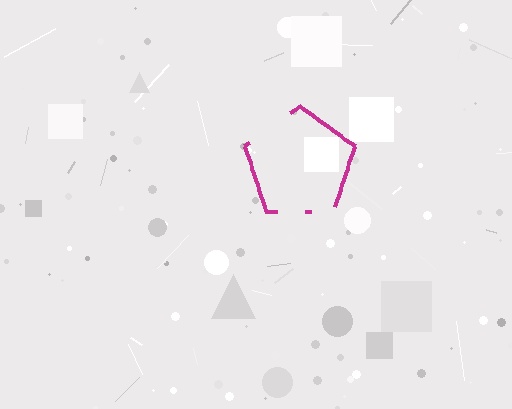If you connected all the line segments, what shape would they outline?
They would outline a pentagon.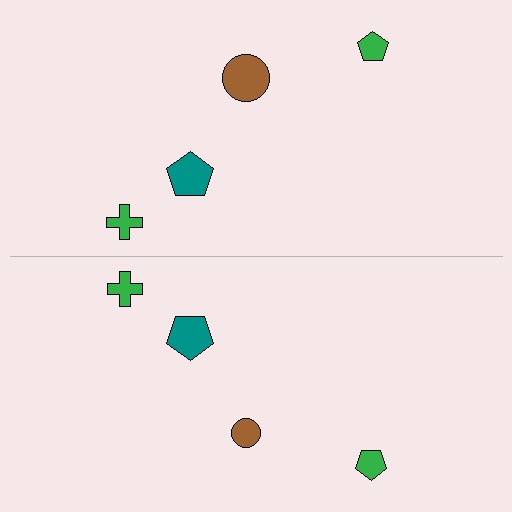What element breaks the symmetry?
The brown circle on the bottom side has a different size than its mirror counterpart.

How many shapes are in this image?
There are 8 shapes in this image.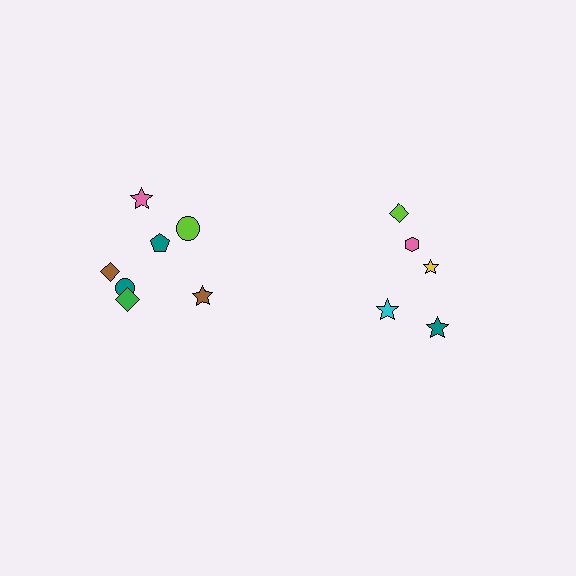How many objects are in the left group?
There are 7 objects.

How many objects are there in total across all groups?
There are 12 objects.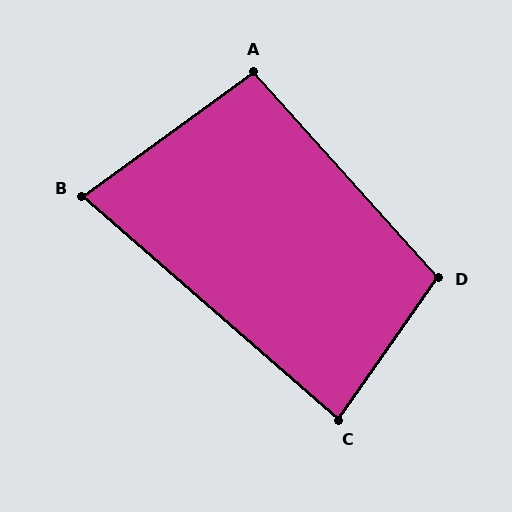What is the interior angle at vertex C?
Approximately 84 degrees (acute).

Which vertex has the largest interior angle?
D, at approximately 103 degrees.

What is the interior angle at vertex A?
Approximately 96 degrees (obtuse).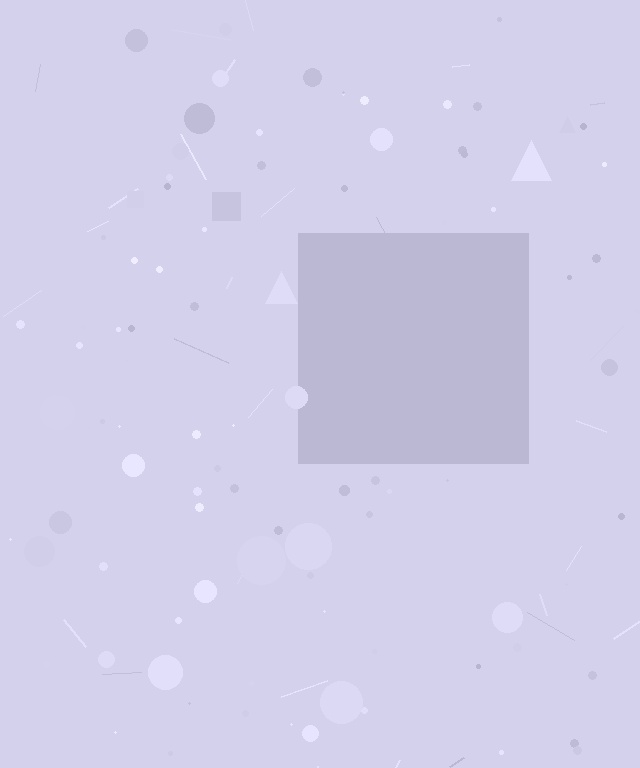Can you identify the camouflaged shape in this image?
The camouflaged shape is a square.